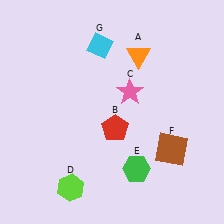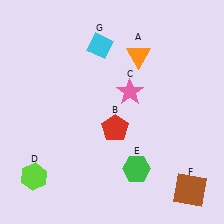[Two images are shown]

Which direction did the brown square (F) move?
The brown square (F) moved down.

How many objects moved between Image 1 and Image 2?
2 objects moved between the two images.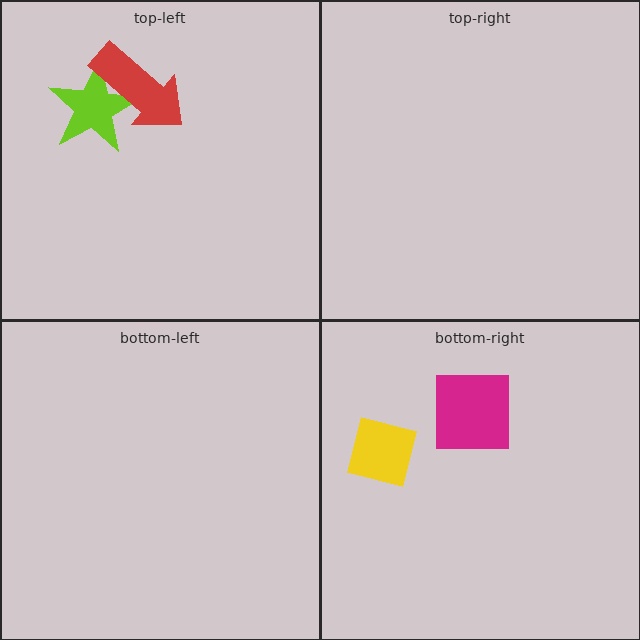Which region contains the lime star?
The top-left region.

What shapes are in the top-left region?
The lime star, the red arrow.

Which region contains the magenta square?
The bottom-right region.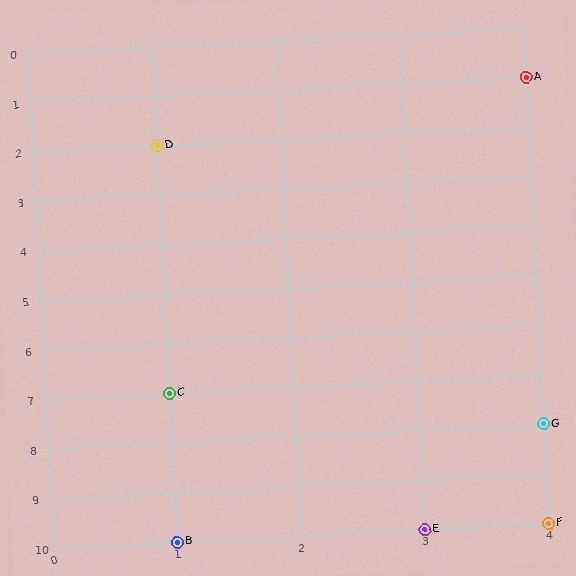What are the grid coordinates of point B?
Point B is at grid coordinates (1, 10).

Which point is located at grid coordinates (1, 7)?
Point C is at (1, 7).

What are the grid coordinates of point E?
Point E is at grid coordinates (3, 10).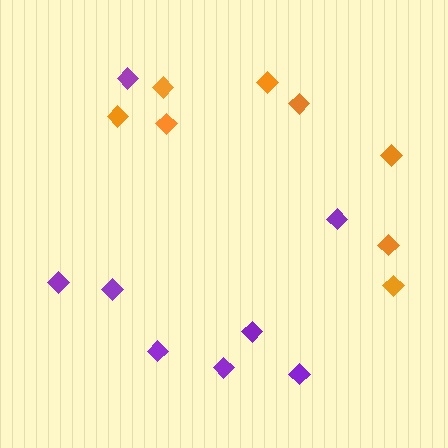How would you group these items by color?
There are 2 groups: one group of purple diamonds (8) and one group of orange diamonds (8).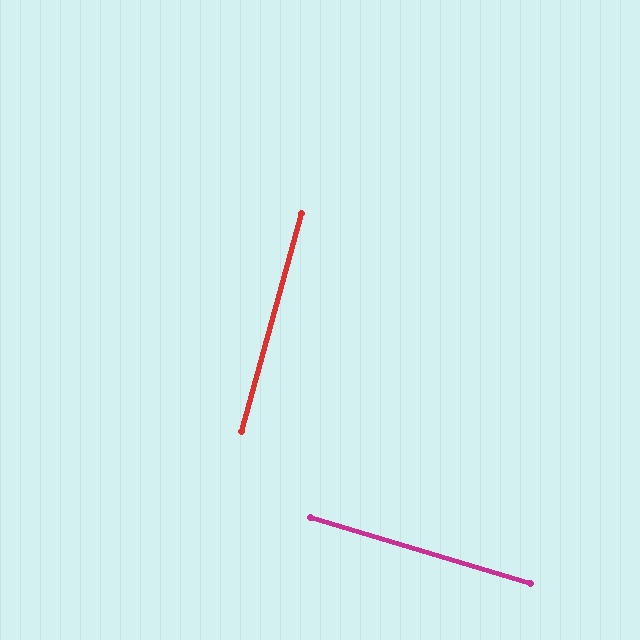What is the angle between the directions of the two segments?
Approximately 88 degrees.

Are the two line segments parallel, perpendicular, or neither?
Perpendicular — they meet at approximately 88°.